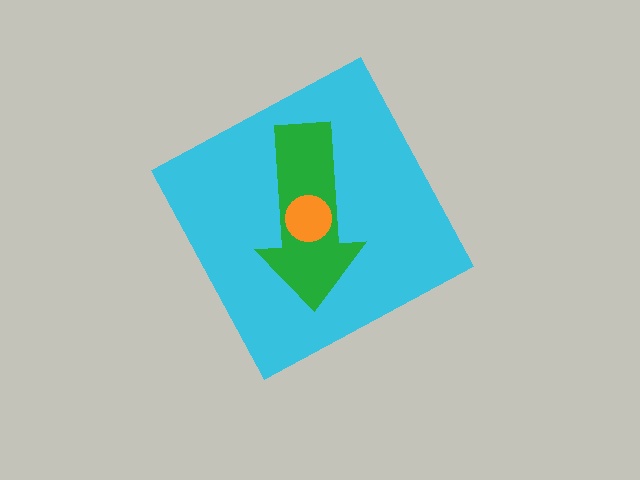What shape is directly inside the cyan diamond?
The green arrow.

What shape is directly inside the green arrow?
The orange circle.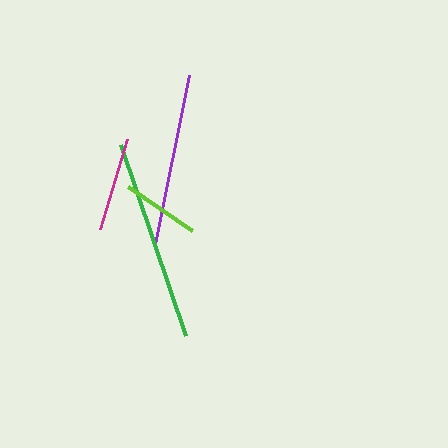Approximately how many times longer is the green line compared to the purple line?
The green line is approximately 1.2 times the length of the purple line.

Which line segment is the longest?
The green line is the longest at approximately 201 pixels.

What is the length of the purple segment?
The purple segment is approximately 172 pixels long.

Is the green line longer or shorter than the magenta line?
The green line is longer than the magenta line.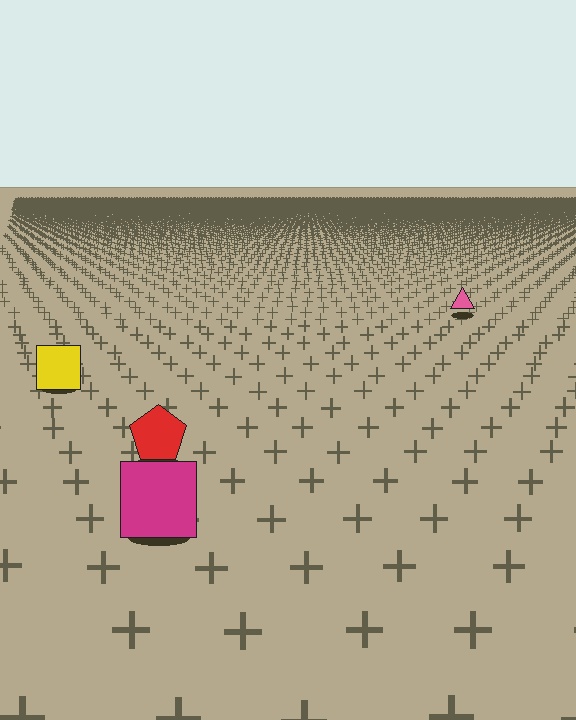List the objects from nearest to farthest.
From nearest to farthest: the magenta square, the red pentagon, the yellow square, the pink triangle.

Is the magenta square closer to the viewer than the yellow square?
Yes. The magenta square is closer — you can tell from the texture gradient: the ground texture is coarser near it.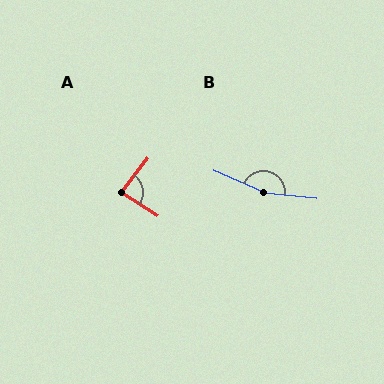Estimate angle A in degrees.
Approximately 85 degrees.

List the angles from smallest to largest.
A (85°), B (163°).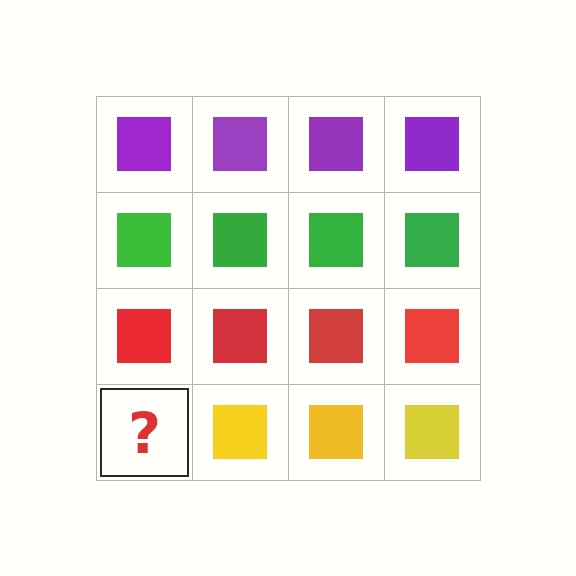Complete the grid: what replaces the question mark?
The question mark should be replaced with a yellow square.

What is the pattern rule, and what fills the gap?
The rule is that each row has a consistent color. The gap should be filled with a yellow square.